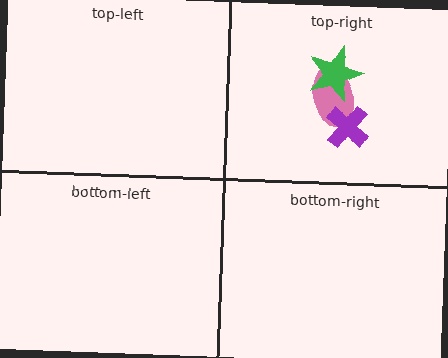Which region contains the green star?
The top-right region.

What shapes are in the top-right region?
The pink ellipse, the purple cross, the green star.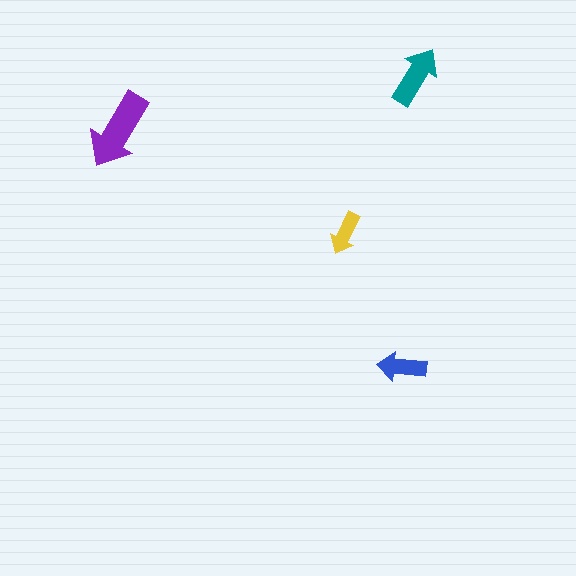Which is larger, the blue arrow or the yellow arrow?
The blue one.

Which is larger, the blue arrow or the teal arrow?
The teal one.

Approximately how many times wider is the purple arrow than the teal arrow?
About 1.5 times wider.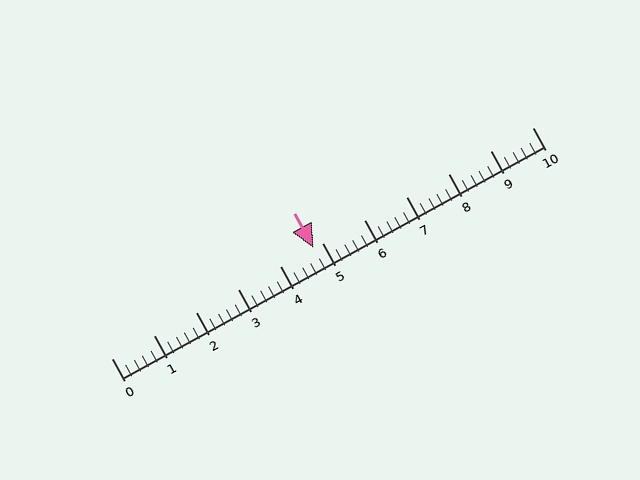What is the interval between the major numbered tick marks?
The major tick marks are spaced 1 units apart.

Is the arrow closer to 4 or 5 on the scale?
The arrow is closer to 5.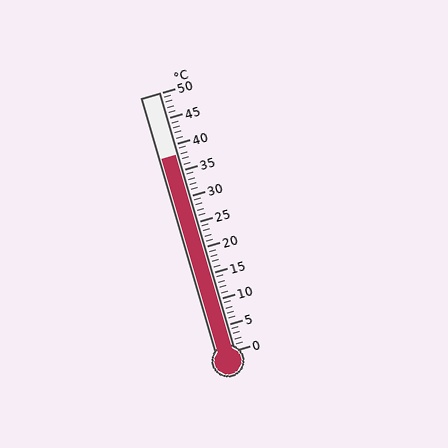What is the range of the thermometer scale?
The thermometer scale ranges from 0°C to 50°C.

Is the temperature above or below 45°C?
The temperature is below 45°C.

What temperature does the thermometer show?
The thermometer shows approximately 38°C.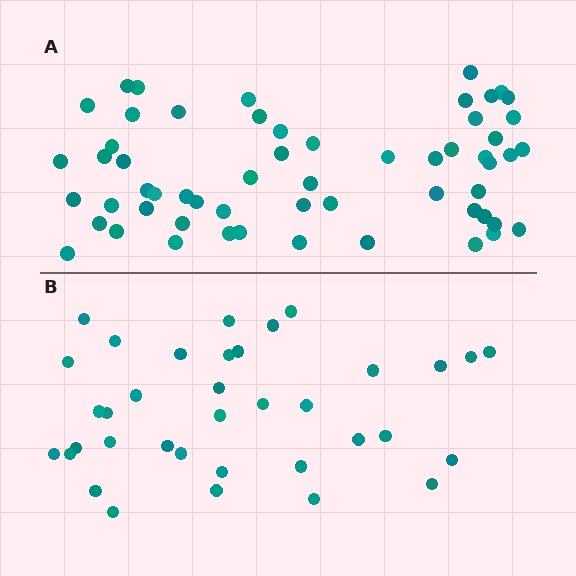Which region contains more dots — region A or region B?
Region A (the top region) has more dots.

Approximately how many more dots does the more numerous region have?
Region A has approximately 20 more dots than region B.